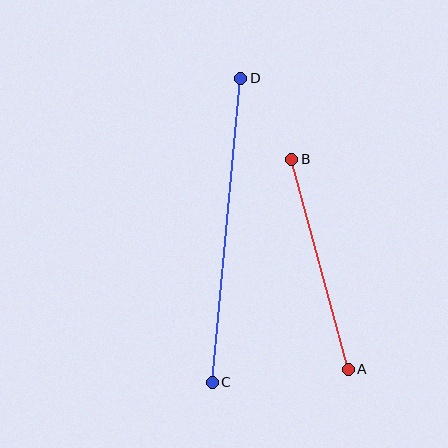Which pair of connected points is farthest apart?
Points C and D are farthest apart.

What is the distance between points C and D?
The distance is approximately 305 pixels.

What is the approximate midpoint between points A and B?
The midpoint is at approximately (320, 264) pixels.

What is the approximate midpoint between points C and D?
The midpoint is at approximately (227, 230) pixels.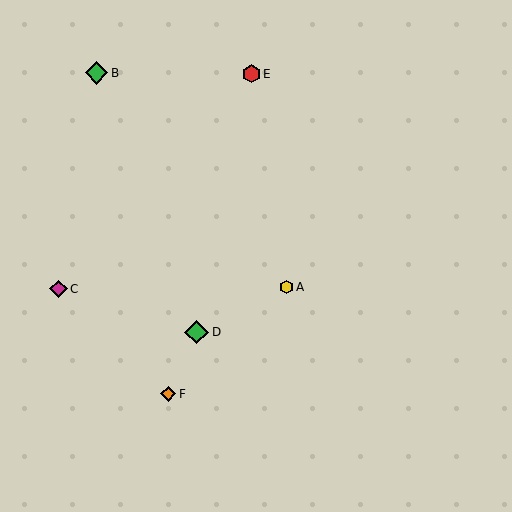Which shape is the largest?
The green diamond (labeled D) is the largest.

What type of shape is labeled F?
Shape F is an orange diamond.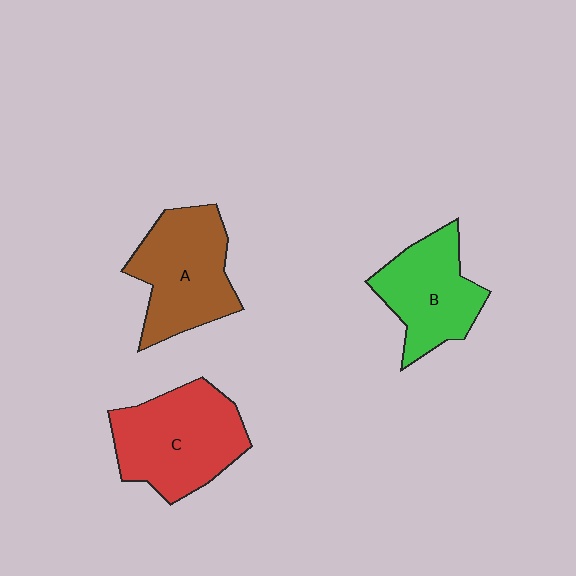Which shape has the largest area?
Shape C (red).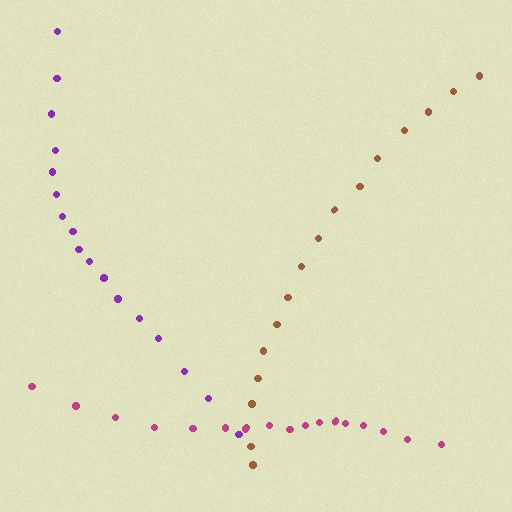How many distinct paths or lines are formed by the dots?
There are 3 distinct paths.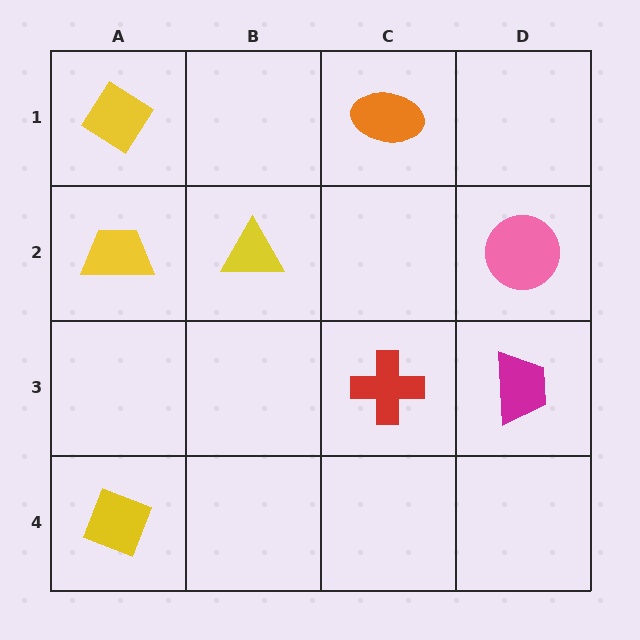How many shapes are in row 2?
3 shapes.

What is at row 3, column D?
A magenta trapezoid.